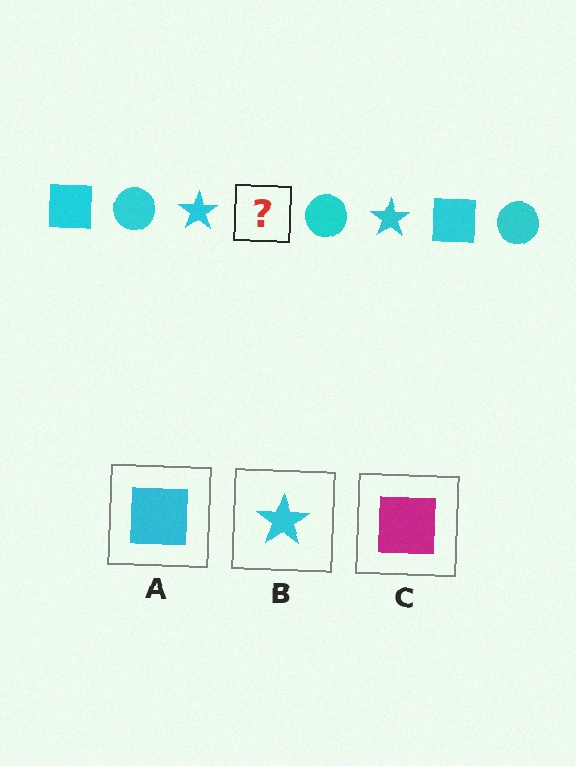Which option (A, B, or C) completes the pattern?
A.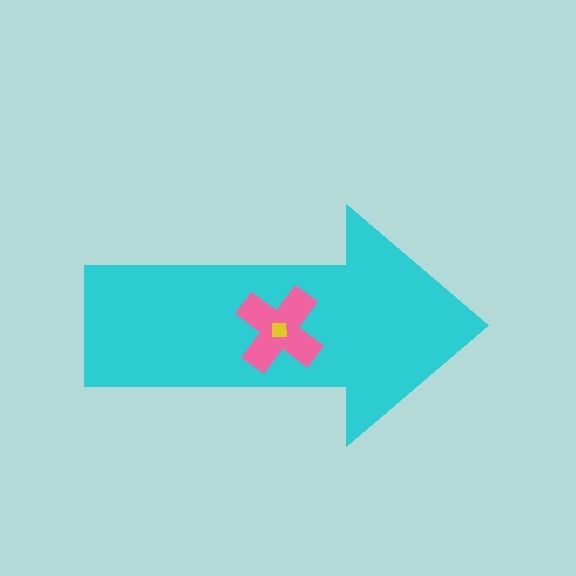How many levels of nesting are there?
3.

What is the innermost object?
The yellow square.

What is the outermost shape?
The cyan arrow.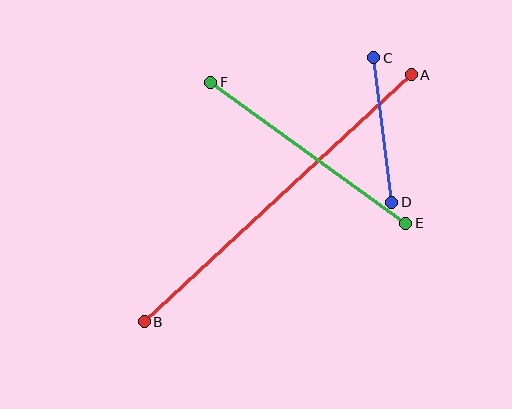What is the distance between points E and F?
The distance is approximately 241 pixels.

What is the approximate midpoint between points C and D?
The midpoint is at approximately (383, 130) pixels.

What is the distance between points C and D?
The distance is approximately 145 pixels.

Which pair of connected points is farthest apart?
Points A and B are farthest apart.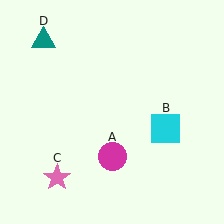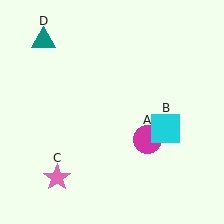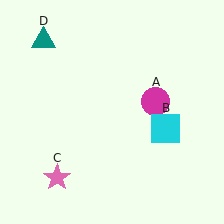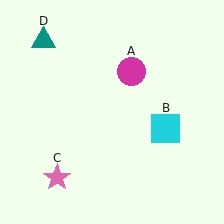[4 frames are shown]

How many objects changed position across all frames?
1 object changed position: magenta circle (object A).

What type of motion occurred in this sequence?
The magenta circle (object A) rotated counterclockwise around the center of the scene.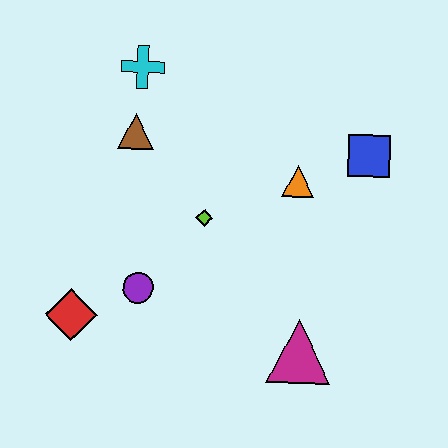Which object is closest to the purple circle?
The red diamond is closest to the purple circle.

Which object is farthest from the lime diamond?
The blue square is farthest from the lime diamond.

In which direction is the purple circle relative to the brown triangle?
The purple circle is below the brown triangle.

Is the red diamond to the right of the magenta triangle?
No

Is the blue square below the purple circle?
No